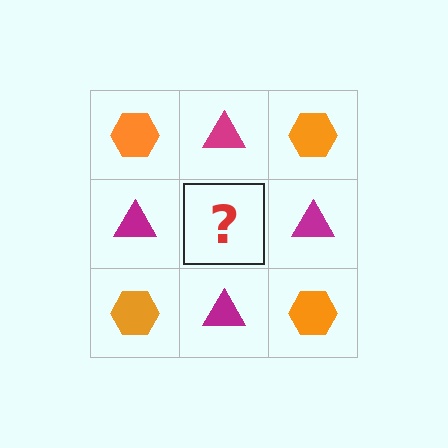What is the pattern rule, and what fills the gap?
The rule is that it alternates orange hexagon and magenta triangle in a checkerboard pattern. The gap should be filled with an orange hexagon.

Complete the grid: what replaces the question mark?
The question mark should be replaced with an orange hexagon.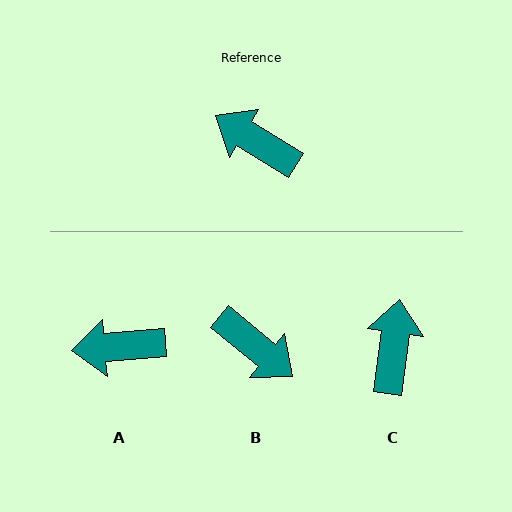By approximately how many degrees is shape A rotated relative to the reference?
Approximately 37 degrees counter-clockwise.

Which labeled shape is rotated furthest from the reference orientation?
B, about 173 degrees away.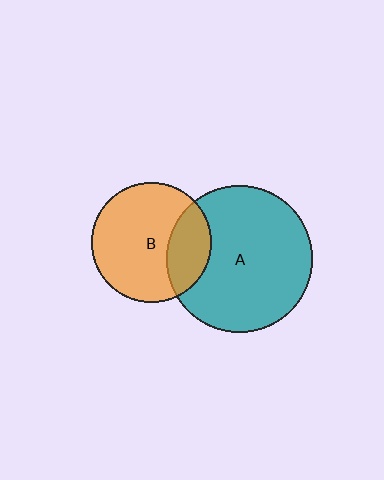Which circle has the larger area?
Circle A (teal).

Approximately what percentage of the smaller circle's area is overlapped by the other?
Approximately 25%.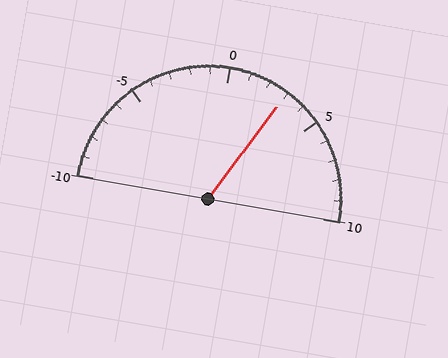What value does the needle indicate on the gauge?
The needle indicates approximately 3.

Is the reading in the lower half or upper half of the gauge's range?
The reading is in the upper half of the range (-10 to 10).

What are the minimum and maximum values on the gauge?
The gauge ranges from -10 to 10.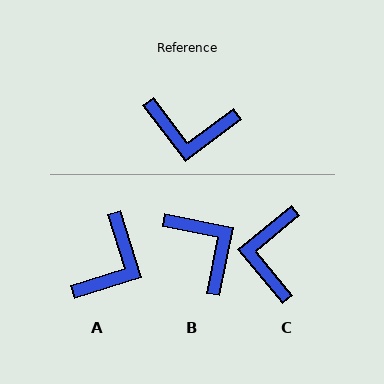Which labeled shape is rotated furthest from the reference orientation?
B, about 131 degrees away.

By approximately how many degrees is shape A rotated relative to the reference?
Approximately 70 degrees counter-clockwise.